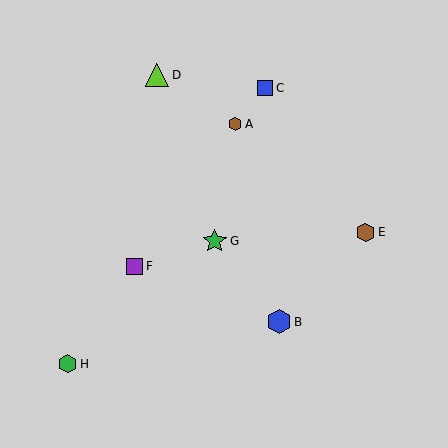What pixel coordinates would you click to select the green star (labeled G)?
Click at (215, 241) to select the green star G.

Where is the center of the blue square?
The center of the blue square is at (265, 88).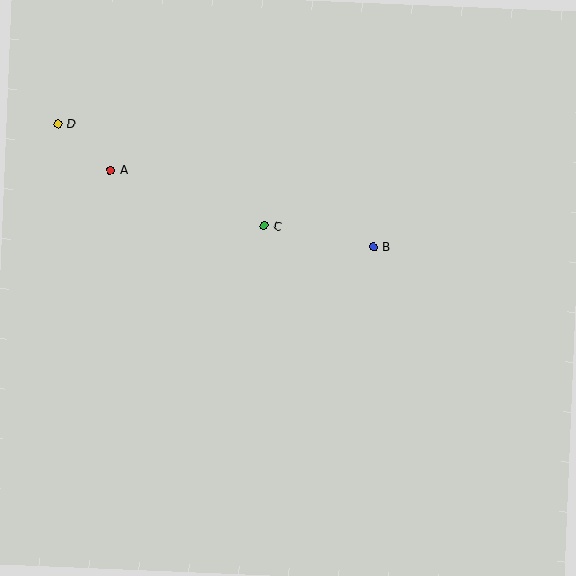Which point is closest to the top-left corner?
Point D is closest to the top-left corner.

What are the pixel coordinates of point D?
Point D is at (58, 123).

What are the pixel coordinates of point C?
Point C is at (264, 226).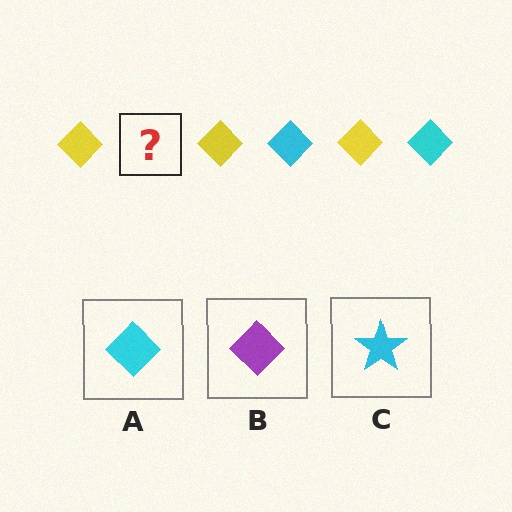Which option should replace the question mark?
Option A.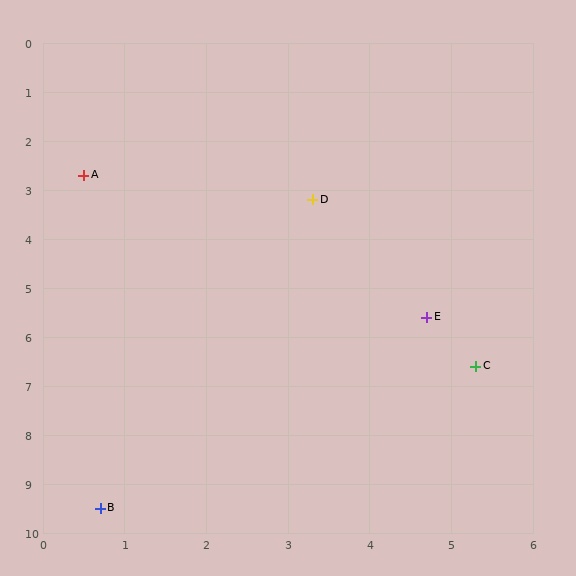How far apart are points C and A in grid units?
Points C and A are about 6.2 grid units apart.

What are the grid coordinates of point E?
Point E is at approximately (4.7, 5.6).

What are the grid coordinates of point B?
Point B is at approximately (0.7, 9.5).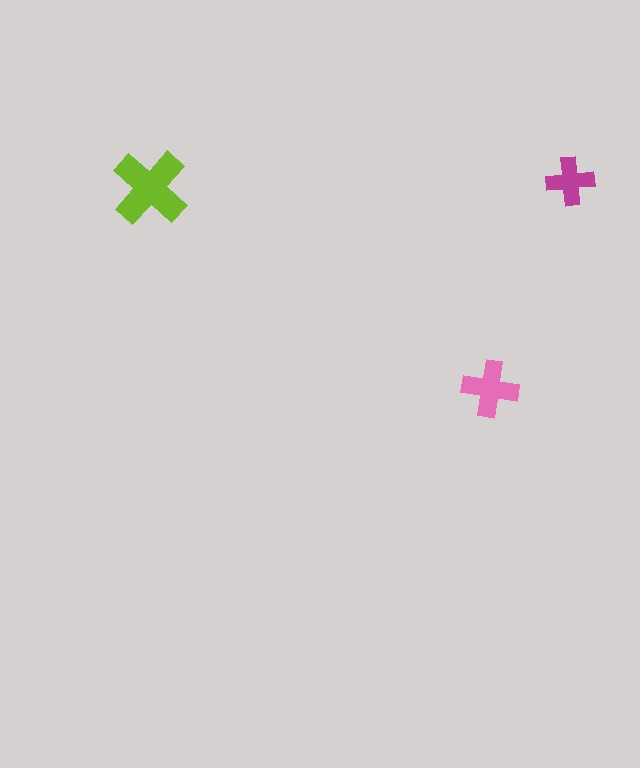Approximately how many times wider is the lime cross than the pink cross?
About 1.5 times wider.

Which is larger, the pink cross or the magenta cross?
The pink one.